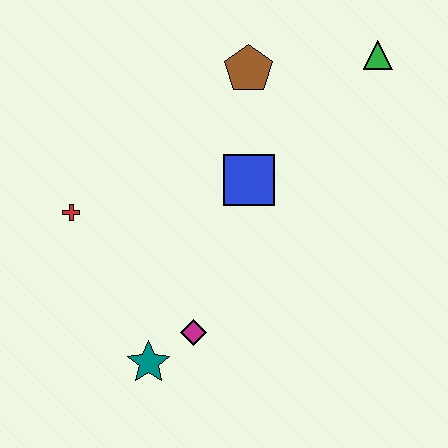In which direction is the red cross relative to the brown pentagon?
The red cross is to the left of the brown pentagon.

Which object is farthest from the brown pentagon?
The teal star is farthest from the brown pentagon.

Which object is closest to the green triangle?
The brown pentagon is closest to the green triangle.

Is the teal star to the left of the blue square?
Yes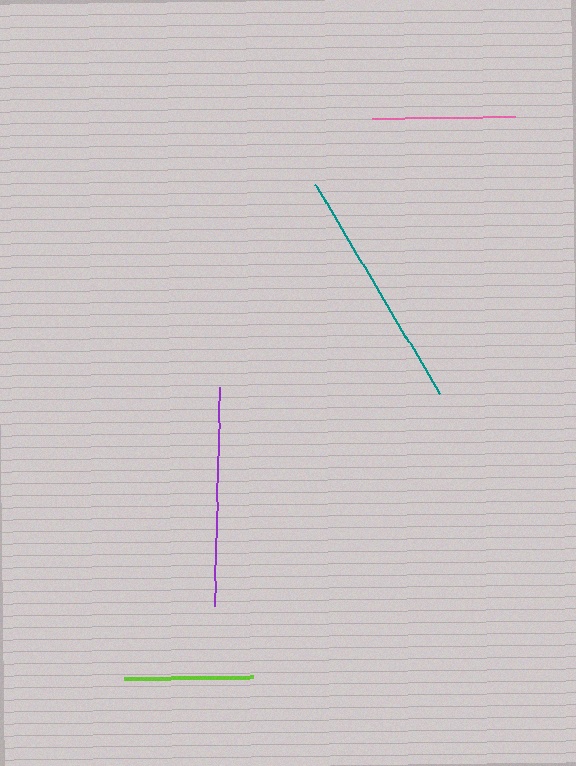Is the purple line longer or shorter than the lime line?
The purple line is longer than the lime line.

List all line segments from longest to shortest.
From longest to shortest: teal, purple, pink, lime.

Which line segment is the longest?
The teal line is the longest at approximately 243 pixels.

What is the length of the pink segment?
The pink segment is approximately 144 pixels long.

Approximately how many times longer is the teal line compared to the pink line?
The teal line is approximately 1.7 times the length of the pink line.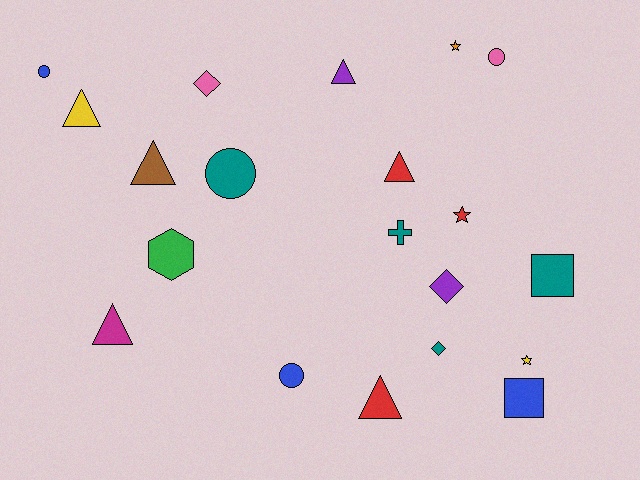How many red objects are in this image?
There are 3 red objects.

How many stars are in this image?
There are 3 stars.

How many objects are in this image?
There are 20 objects.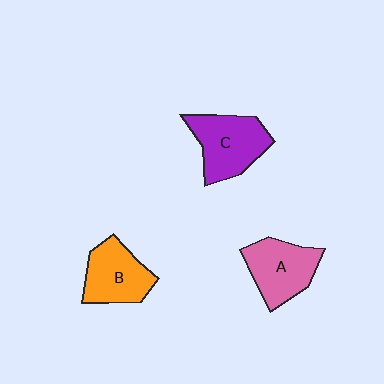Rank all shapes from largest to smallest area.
From largest to smallest: C (purple), A (pink), B (orange).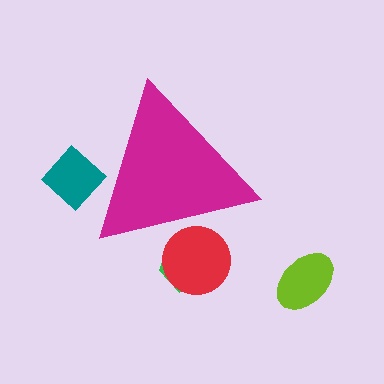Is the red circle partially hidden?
Yes, the red circle is partially hidden behind the magenta triangle.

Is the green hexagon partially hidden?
Yes, the green hexagon is partially hidden behind the magenta triangle.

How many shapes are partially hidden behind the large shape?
3 shapes are partially hidden.